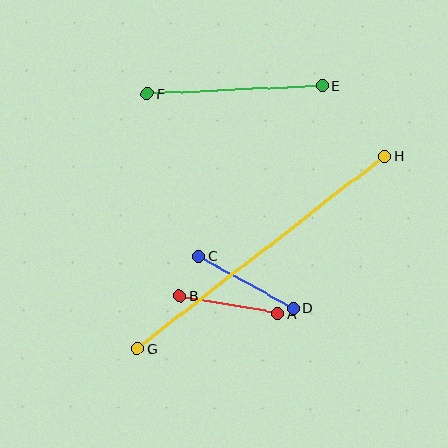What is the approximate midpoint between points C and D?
The midpoint is at approximately (246, 282) pixels.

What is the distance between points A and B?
The distance is approximately 99 pixels.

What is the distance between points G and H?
The distance is approximately 313 pixels.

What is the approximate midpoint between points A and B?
The midpoint is at approximately (229, 305) pixels.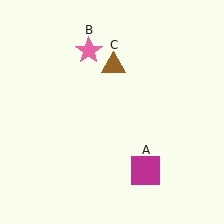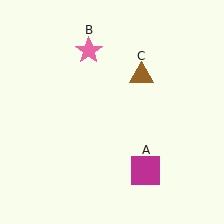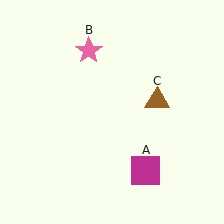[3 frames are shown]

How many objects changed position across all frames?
1 object changed position: brown triangle (object C).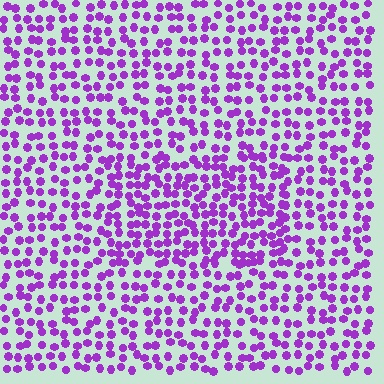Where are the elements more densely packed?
The elements are more densely packed inside the rectangle boundary.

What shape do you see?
I see a rectangle.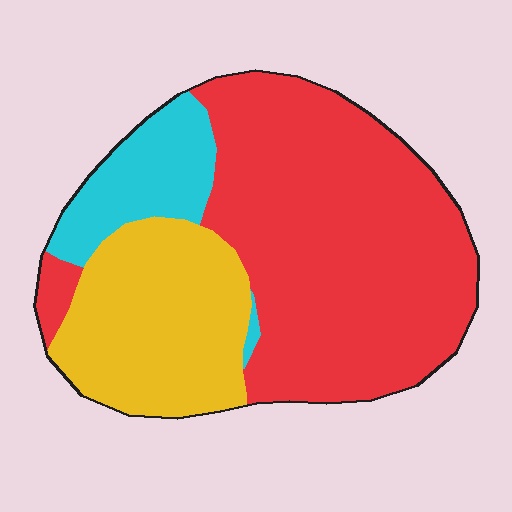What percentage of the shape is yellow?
Yellow covers around 25% of the shape.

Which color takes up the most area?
Red, at roughly 60%.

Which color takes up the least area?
Cyan, at roughly 15%.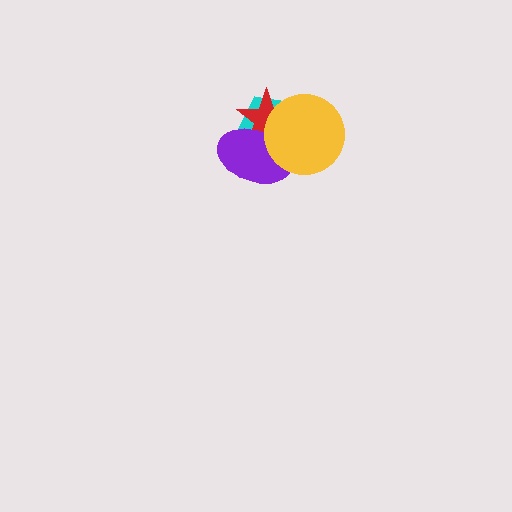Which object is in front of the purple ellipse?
The yellow circle is in front of the purple ellipse.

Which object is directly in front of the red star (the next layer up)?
The purple ellipse is directly in front of the red star.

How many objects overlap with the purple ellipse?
3 objects overlap with the purple ellipse.